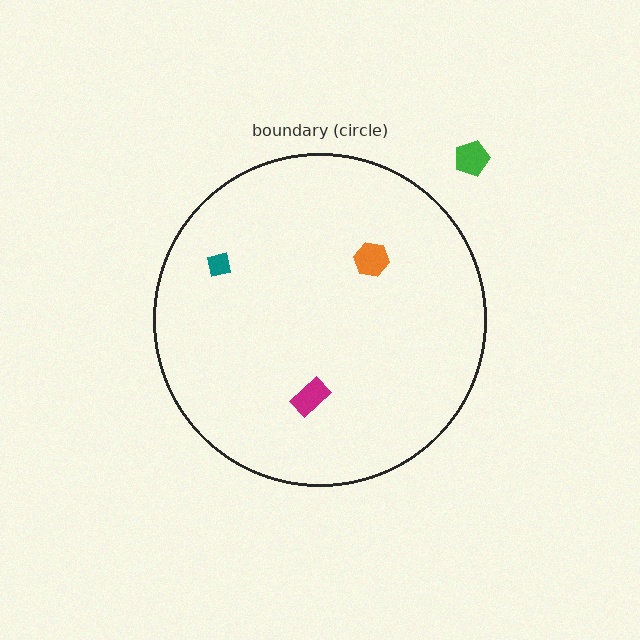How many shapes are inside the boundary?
3 inside, 1 outside.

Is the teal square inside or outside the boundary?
Inside.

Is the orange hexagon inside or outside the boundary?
Inside.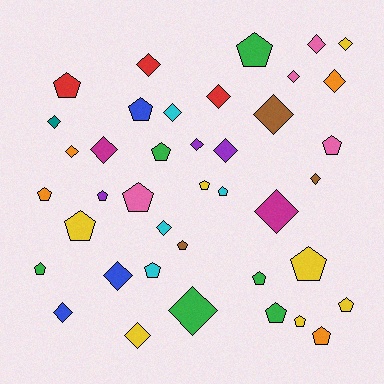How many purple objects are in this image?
There are 3 purple objects.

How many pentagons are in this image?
There are 20 pentagons.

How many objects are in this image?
There are 40 objects.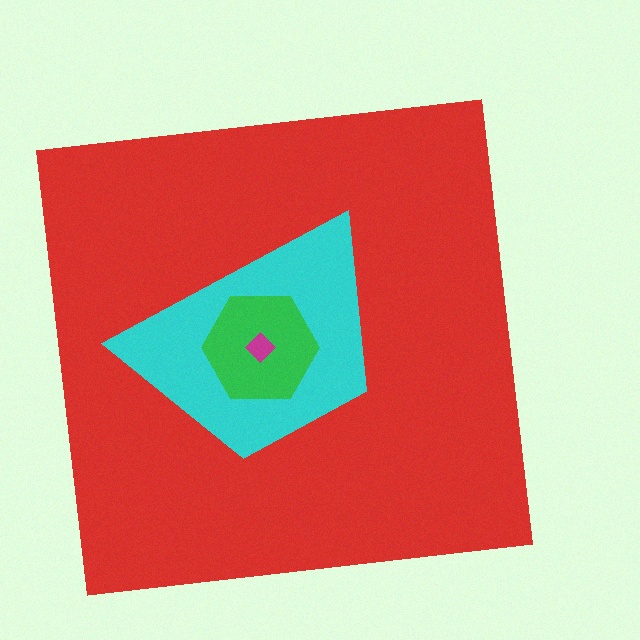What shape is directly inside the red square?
The cyan trapezoid.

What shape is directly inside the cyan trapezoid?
The green hexagon.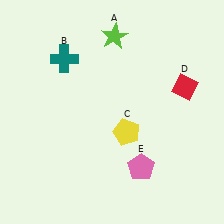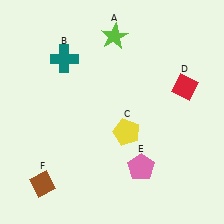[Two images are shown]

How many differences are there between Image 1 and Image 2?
There is 1 difference between the two images.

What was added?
A brown diamond (F) was added in Image 2.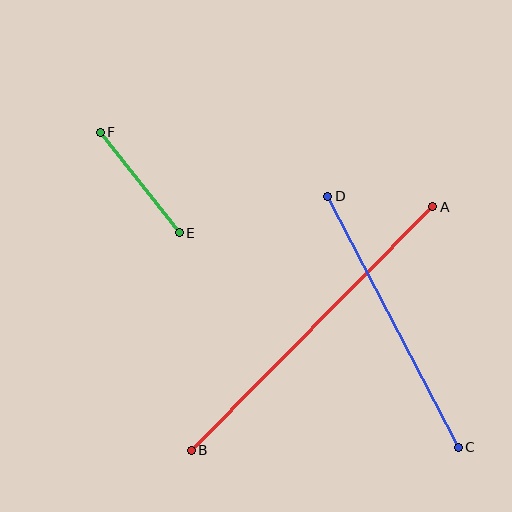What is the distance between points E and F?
The distance is approximately 128 pixels.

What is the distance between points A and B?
The distance is approximately 343 pixels.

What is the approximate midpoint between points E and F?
The midpoint is at approximately (140, 182) pixels.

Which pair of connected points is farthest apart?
Points A and B are farthest apart.